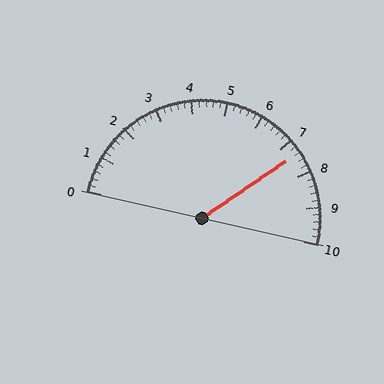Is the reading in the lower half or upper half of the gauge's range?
The reading is in the upper half of the range (0 to 10).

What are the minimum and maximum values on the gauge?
The gauge ranges from 0 to 10.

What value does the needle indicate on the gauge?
The needle indicates approximately 7.4.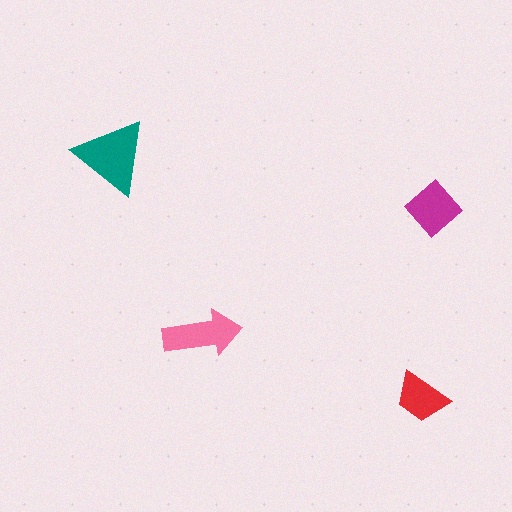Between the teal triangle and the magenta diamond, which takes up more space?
The teal triangle.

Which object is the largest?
The teal triangle.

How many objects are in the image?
There are 4 objects in the image.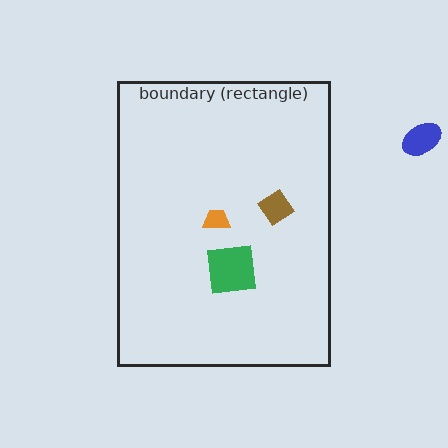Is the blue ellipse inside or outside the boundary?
Outside.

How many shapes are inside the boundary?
3 inside, 1 outside.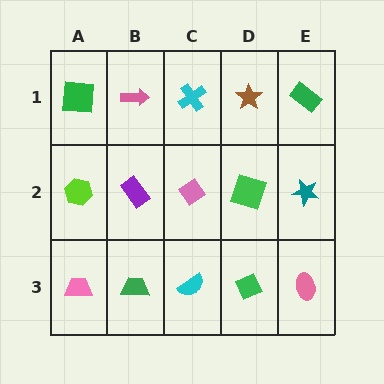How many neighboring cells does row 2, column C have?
4.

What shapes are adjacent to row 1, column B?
A purple rectangle (row 2, column B), a green square (row 1, column A), a cyan cross (row 1, column C).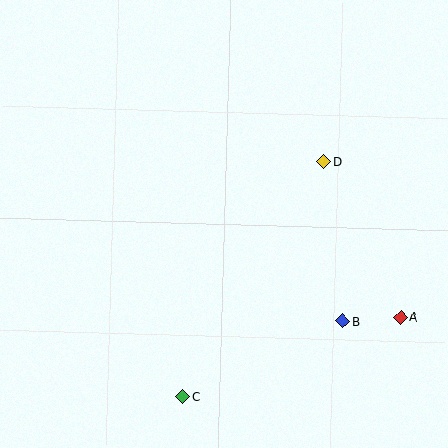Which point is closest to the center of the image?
Point D at (324, 161) is closest to the center.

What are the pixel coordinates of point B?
Point B is at (343, 321).